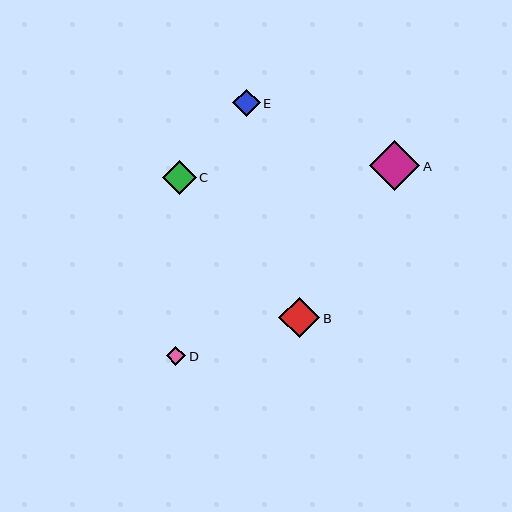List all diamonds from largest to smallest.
From largest to smallest: A, B, C, E, D.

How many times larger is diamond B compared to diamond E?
Diamond B is approximately 1.5 times the size of diamond E.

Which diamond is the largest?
Diamond A is the largest with a size of approximately 50 pixels.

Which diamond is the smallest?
Diamond D is the smallest with a size of approximately 20 pixels.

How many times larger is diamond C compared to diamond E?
Diamond C is approximately 1.2 times the size of diamond E.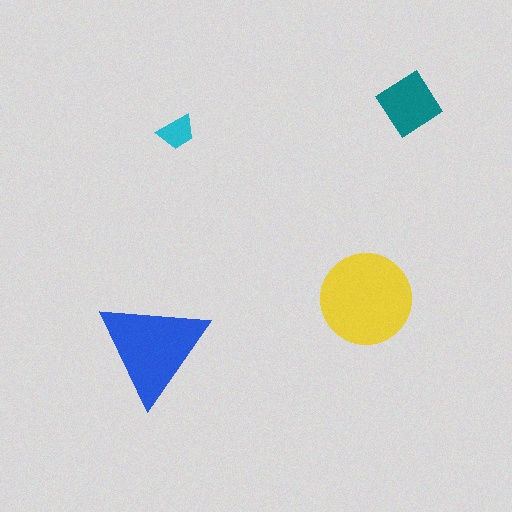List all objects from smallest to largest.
The cyan trapezoid, the teal diamond, the blue triangle, the yellow circle.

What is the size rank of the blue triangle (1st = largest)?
2nd.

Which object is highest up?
The teal diamond is topmost.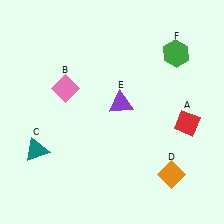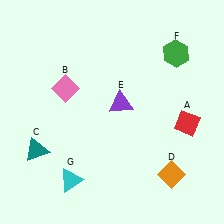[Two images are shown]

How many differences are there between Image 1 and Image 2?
There is 1 difference between the two images.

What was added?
A cyan triangle (G) was added in Image 2.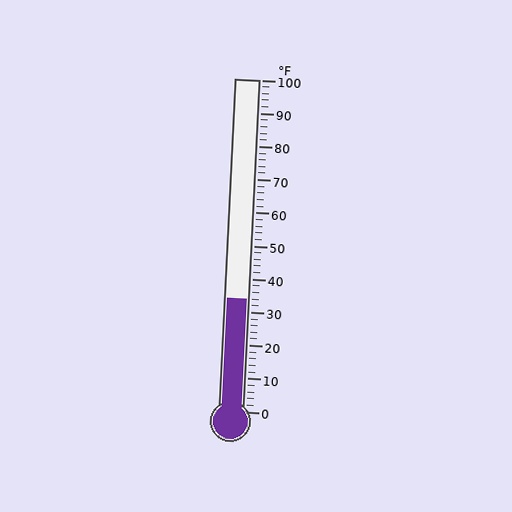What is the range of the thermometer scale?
The thermometer scale ranges from 0°F to 100°F.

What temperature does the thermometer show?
The thermometer shows approximately 34°F.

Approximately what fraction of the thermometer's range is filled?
The thermometer is filled to approximately 35% of its range.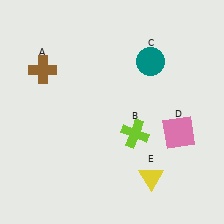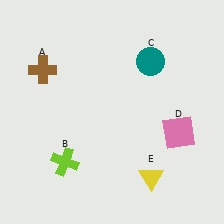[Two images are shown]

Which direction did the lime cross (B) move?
The lime cross (B) moved left.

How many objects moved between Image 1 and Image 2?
1 object moved between the two images.